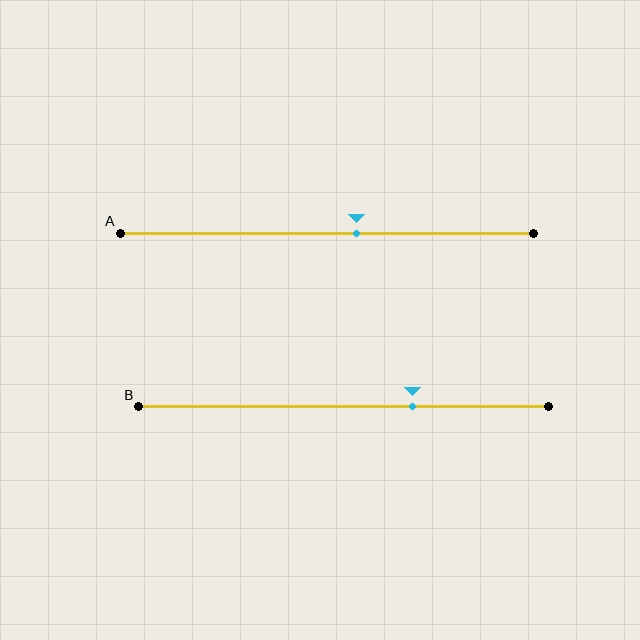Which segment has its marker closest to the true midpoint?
Segment A has its marker closest to the true midpoint.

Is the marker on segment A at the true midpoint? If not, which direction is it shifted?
No, the marker on segment A is shifted to the right by about 7% of the segment length.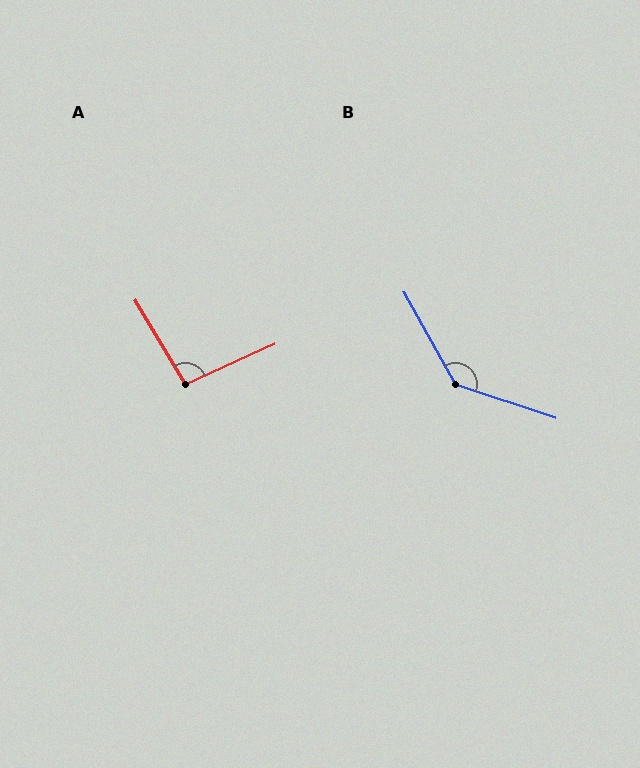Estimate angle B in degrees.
Approximately 137 degrees.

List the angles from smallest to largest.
A (97°), B (137°).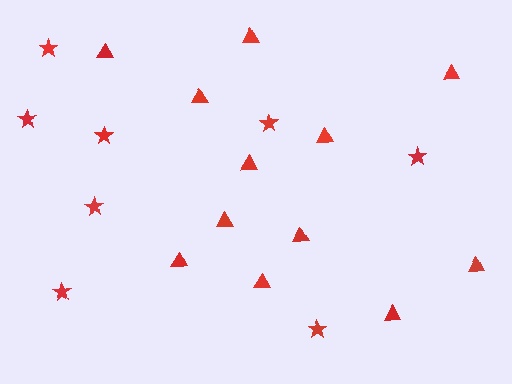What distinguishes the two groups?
There are 2 groups: one group of triangles (12) and one group of stars (8).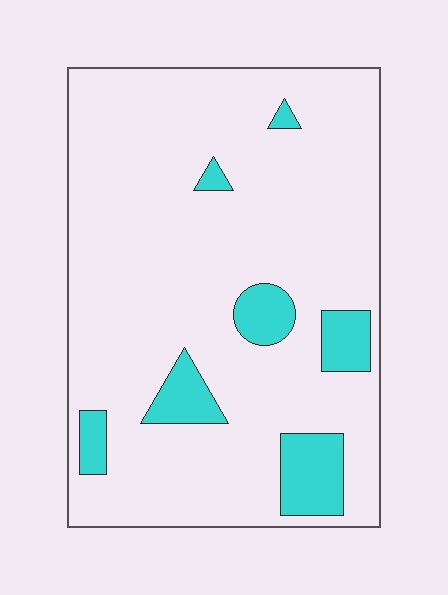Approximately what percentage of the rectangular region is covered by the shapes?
Approximately 15%.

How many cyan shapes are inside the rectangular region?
7.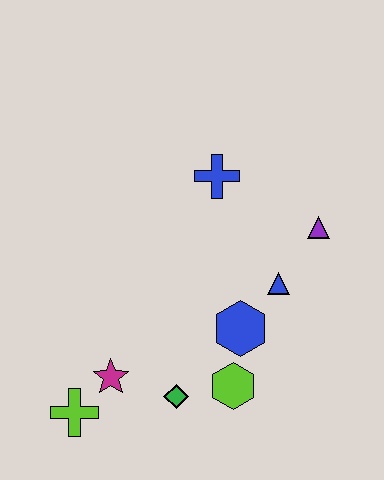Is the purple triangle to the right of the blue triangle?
Yes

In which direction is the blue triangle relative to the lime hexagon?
The blue triangle is above the lime hexagon.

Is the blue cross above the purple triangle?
Yes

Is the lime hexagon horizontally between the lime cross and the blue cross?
No